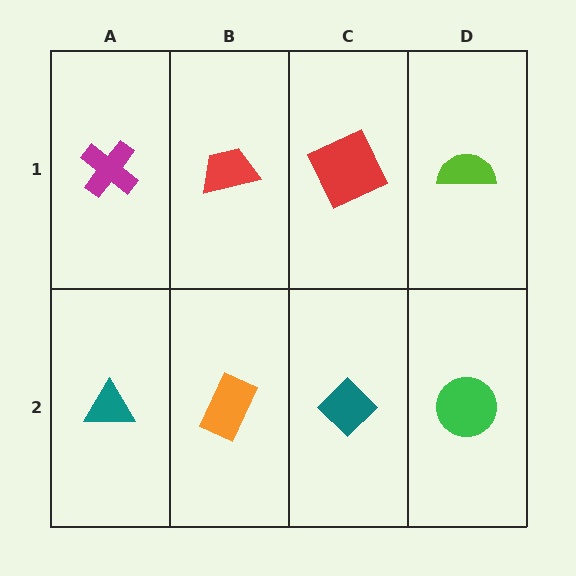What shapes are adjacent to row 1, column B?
An orange rectangle (row 2, column B), a magenta cross (row 1, column A), a red square (row 1, column C).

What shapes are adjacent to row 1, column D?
A green circle (row 2, column D), a red square (row 1, column C).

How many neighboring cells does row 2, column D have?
2.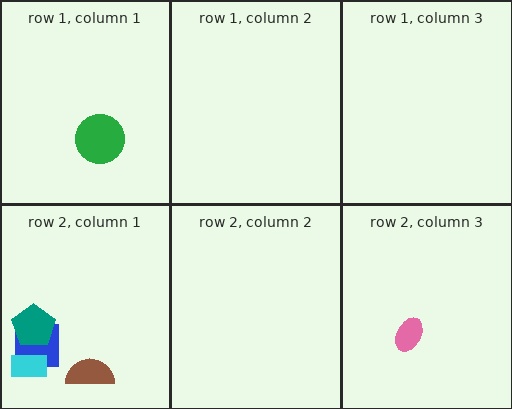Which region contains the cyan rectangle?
The row 2, column 1 region.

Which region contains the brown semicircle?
The row 2, column 1 region.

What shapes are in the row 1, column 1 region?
The green circle.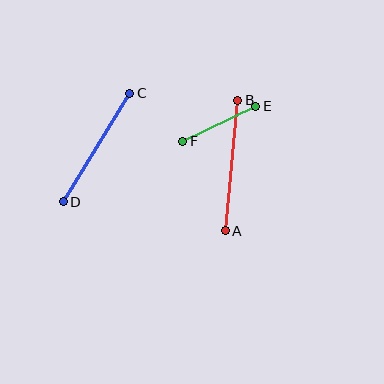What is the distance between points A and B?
The distance is approximately 131 pixels.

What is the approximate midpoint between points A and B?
The midpoint is at approximately (231, 165) pixels.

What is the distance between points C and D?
The distance is approximately 127 pixels.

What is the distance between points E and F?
The distance is approximately 81 pixels.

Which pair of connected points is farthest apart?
Points A and B are farthest apart.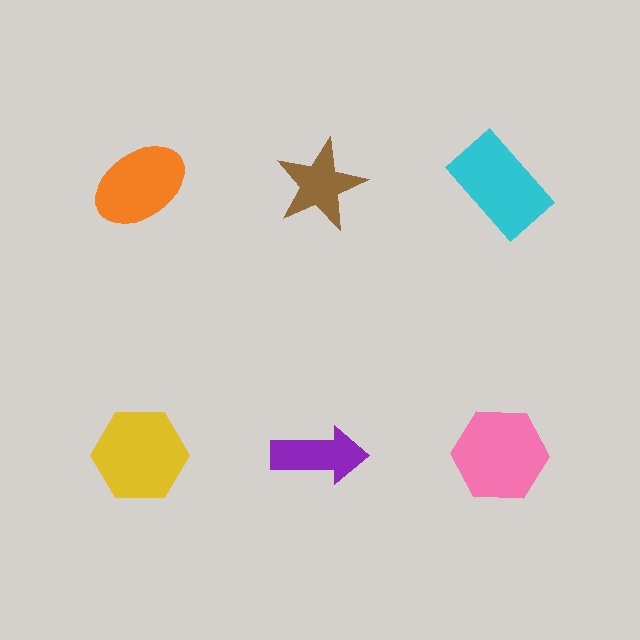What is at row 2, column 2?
A purple arrow.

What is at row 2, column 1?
A yellow hexagon.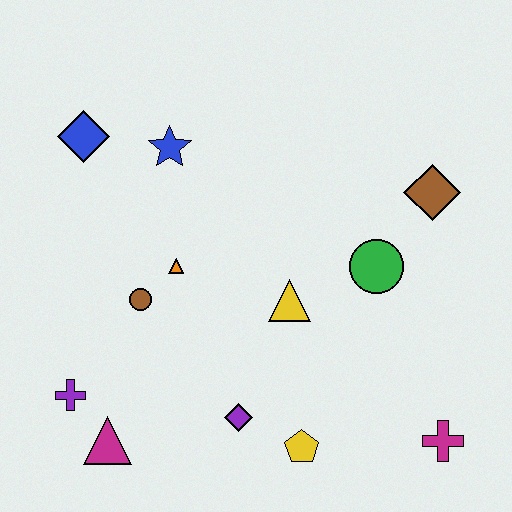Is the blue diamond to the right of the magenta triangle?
No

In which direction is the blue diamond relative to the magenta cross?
The blue diamond is to the left of the magenta cross.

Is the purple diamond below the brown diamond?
Yes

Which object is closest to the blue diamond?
The blue star is closest to the blue diamond.